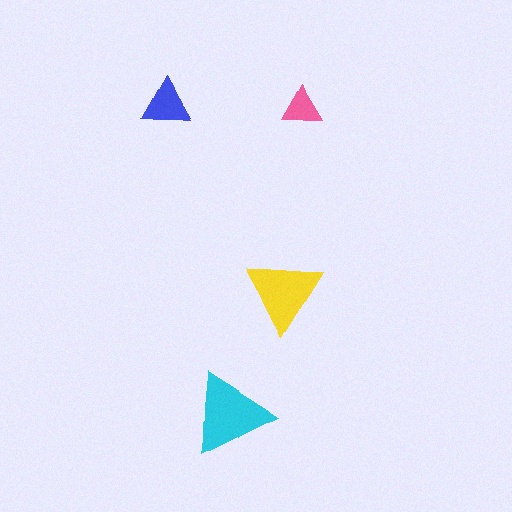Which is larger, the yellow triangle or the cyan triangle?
The cyan one.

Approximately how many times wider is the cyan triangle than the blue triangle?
About 1.5 times wider.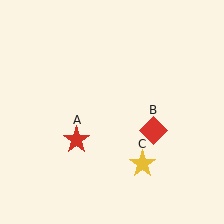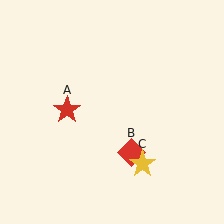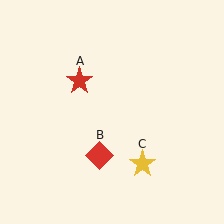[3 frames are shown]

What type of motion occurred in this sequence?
The red star (object A), red diamond (object B) rotated clockwise around the center of the scene.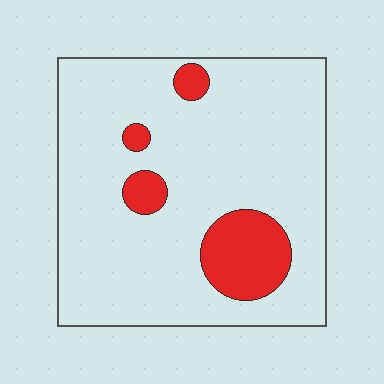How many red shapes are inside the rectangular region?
4.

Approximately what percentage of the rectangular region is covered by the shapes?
Approximately 15%.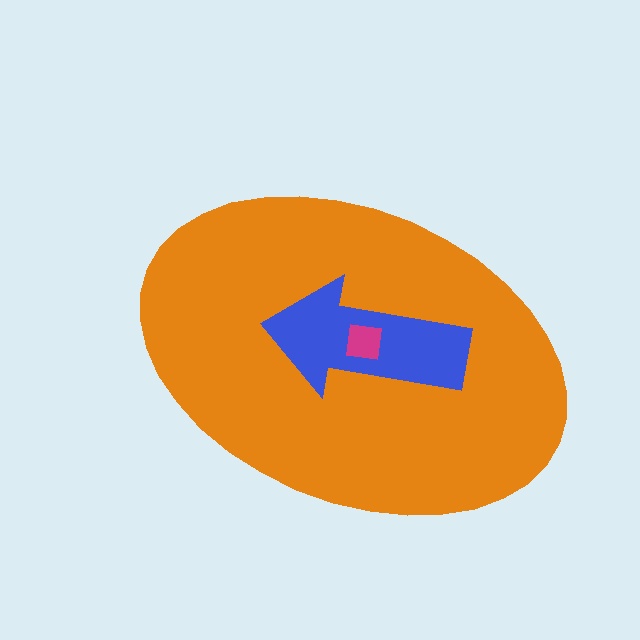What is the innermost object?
The magenta square.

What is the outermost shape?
The orange ellipse.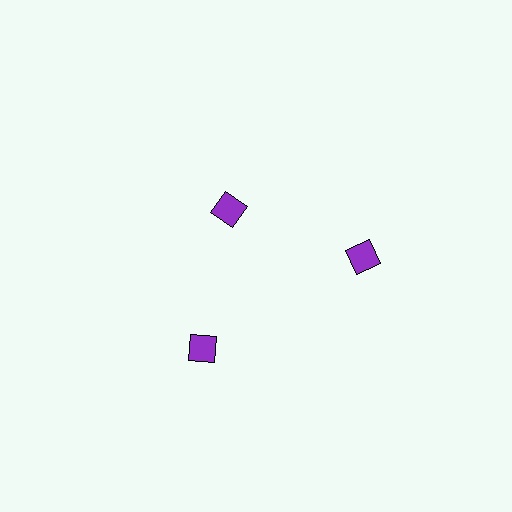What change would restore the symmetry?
The symmetry would be restored by moving it outward, back onto the ring so that all 3 diamonds sit at equal angles and equal distance from the center.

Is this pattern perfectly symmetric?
No. The 3 purple diamonds are arranged in a ring, but one element near the 11 o'clock position is pulled inward toward the center, breaking the 3-fold rotational symmetry.